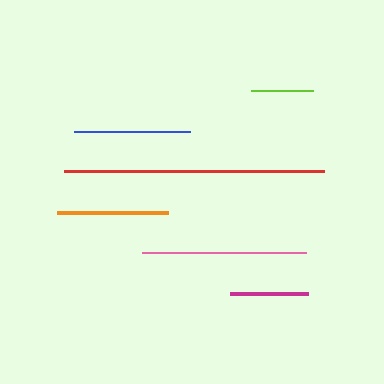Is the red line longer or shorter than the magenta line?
The red line is longer than the magenta line.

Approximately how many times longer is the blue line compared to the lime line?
The blue line is approximately 1.9 times the length of the lime line.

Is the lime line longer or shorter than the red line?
The red line is longer than the lime line.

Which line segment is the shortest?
The lime line is the shortest at approximately 62 pixels.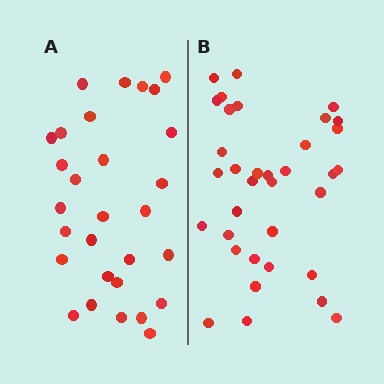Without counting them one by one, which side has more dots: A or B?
Region B (the right region) has more dots.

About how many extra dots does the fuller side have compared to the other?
Region B has about 6 more dots than region A.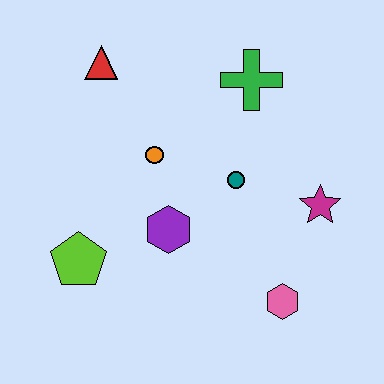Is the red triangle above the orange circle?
Yes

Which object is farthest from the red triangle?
The pink hexagon is farthest from the red triangle.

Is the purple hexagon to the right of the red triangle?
Yes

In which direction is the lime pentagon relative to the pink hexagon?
The lime pentagon is to the left of the pink hexagon.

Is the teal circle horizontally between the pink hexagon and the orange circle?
Yes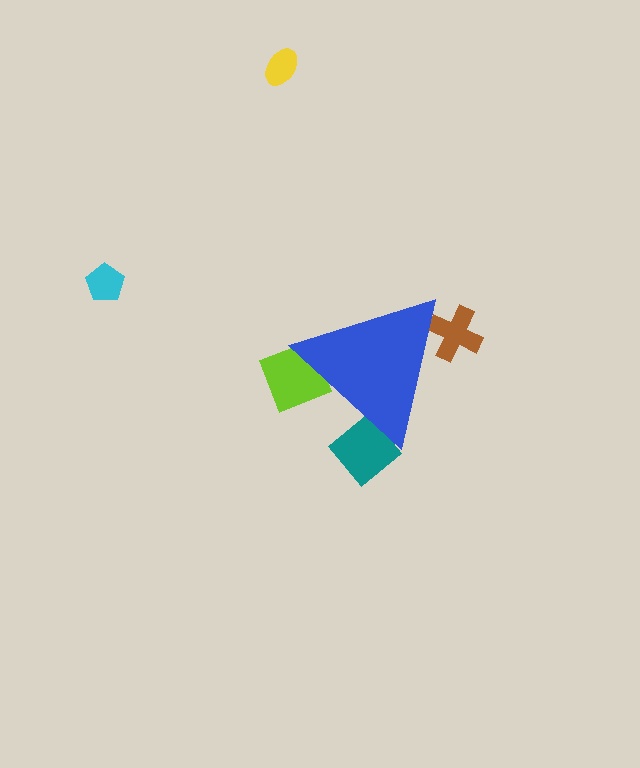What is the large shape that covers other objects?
A blue triangle.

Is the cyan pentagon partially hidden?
No, the cyan pentagon is fully visible.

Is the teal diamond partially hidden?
Yes, the teal diamond is partially hidden behind the blue triangle.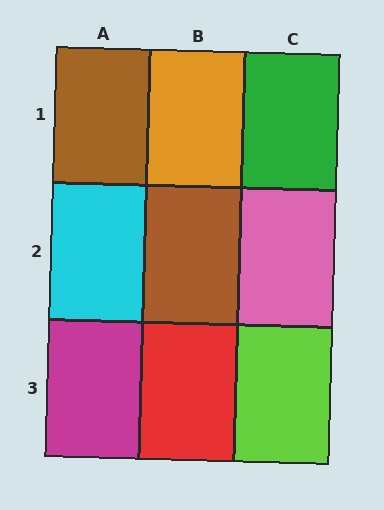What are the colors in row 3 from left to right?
Magenta, red, lime.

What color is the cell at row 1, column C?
Green.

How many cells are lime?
1 cell is lime.